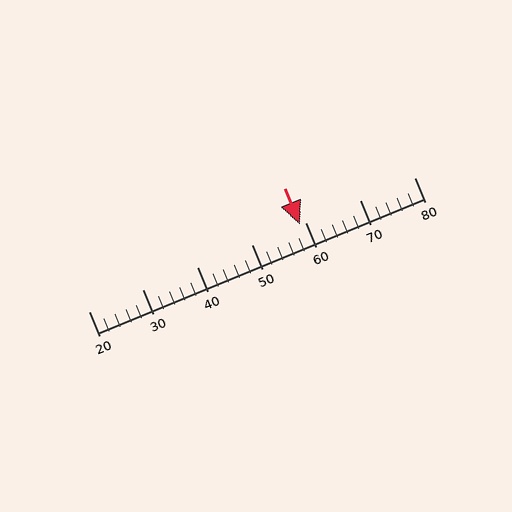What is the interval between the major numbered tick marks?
The major tick marks are spaced 10 units apart.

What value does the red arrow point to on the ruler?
The red arrow points to approximately 59.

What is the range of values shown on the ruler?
The ruler shows values from 20 to 80.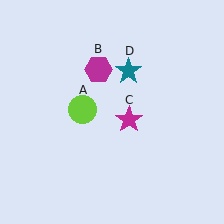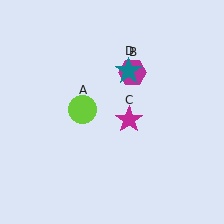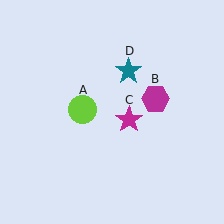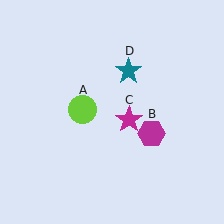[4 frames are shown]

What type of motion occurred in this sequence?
The magenta hexagon (object B) rotated clockwise around the center of the scene.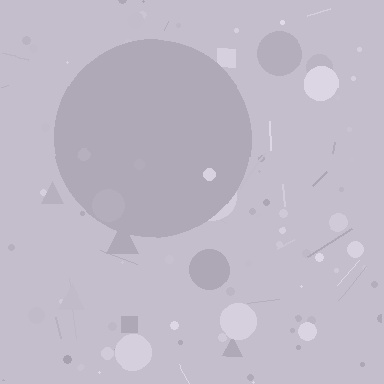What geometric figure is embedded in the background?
A circle is embedded in the background.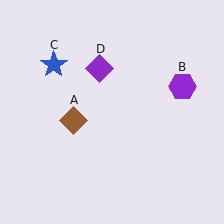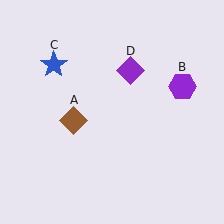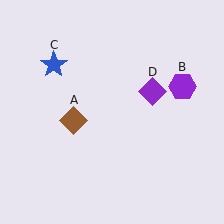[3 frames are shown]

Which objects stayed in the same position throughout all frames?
Brown diamond (object A) and purple hexagon (object B) and blue star (object C) remained stationary.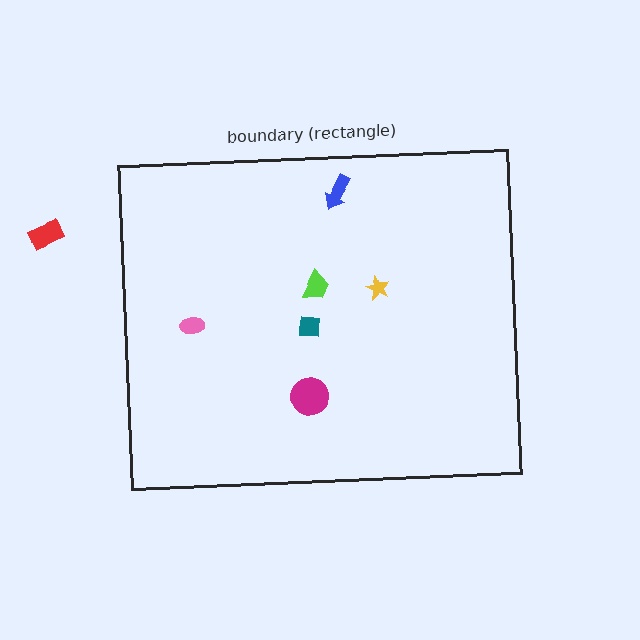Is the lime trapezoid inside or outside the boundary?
Inside.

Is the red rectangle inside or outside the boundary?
Outside.